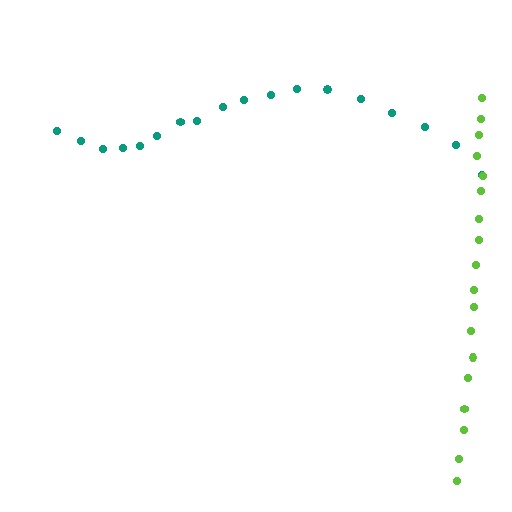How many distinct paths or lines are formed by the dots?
There are 2 distinct paths.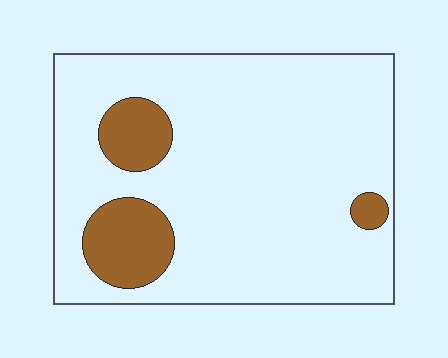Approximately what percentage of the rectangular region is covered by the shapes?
Approximately 15%.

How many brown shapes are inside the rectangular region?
3.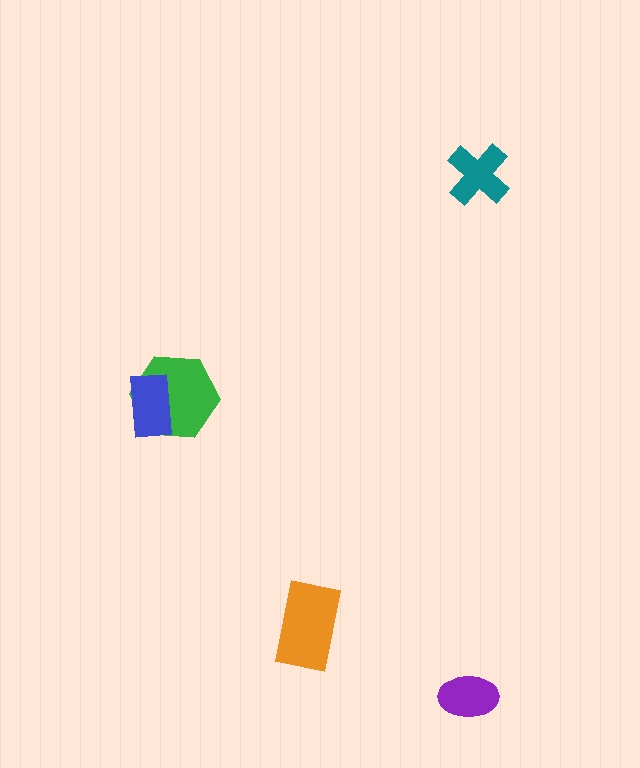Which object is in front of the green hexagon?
The blue rectangle is in front of the green hexagon.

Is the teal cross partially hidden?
No, no other shape covers it.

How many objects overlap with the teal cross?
0 objects overlap with the teal cross.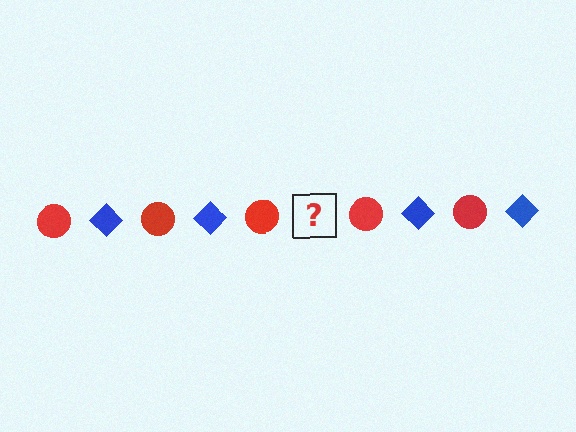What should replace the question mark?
The question mark should be replaced with a blue diamond.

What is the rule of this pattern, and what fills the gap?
The rule is that the pattern alternates between red circle and blue diamond. The gap should be filled with a blue diamond.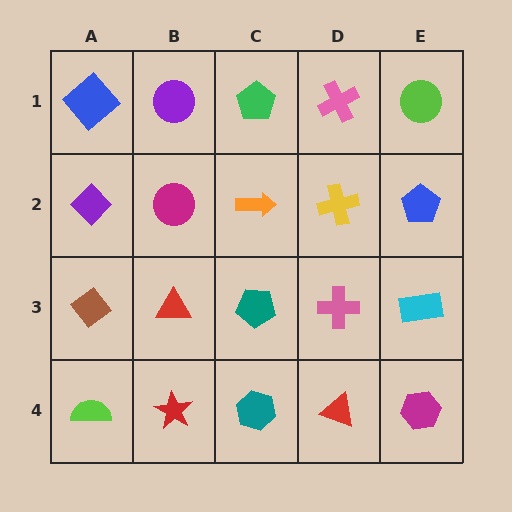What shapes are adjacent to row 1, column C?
An orange arrow (row 2, column C), a purple circle (row 1, column B), a pink cross (row 1, column D).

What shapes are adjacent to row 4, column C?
A teal pentagon (row 3, column C), a red star (row 4, column B), a red triangle (row 4, column D).